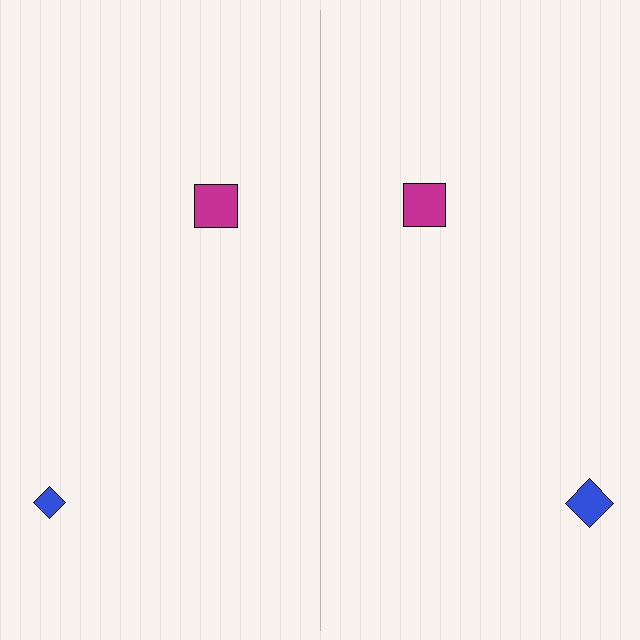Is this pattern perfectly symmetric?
No, the pattern is not perfectly symmetric. The blue diamond on the right side has a different size than its mirror counterpart.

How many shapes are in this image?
There are 4 shapes in this image.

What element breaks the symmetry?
The blue diamond on the right side has a different size than its mirror counterpart.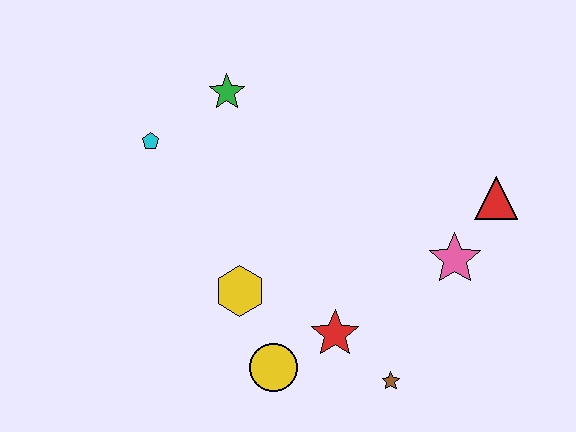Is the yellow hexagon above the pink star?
No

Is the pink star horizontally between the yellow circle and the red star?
No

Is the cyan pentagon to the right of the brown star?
No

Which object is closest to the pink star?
The red triangle is closest to the pink star.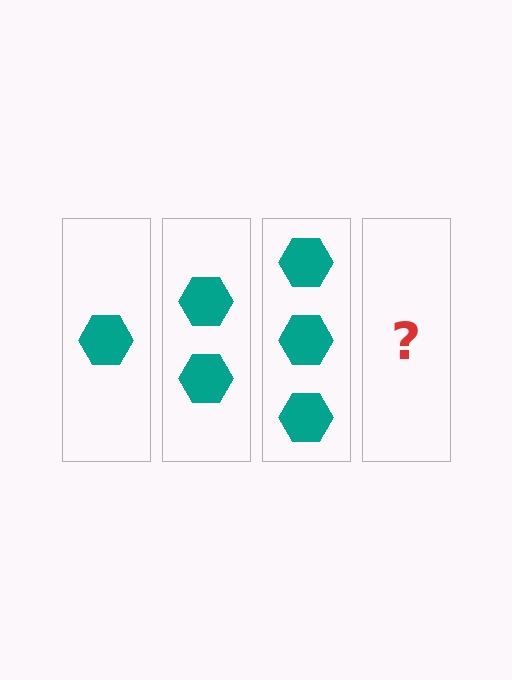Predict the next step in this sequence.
The next step is 4 hexagons.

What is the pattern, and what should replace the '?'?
The pattern is that each step adds one more hexagon. The '?' should be 4 hexagons.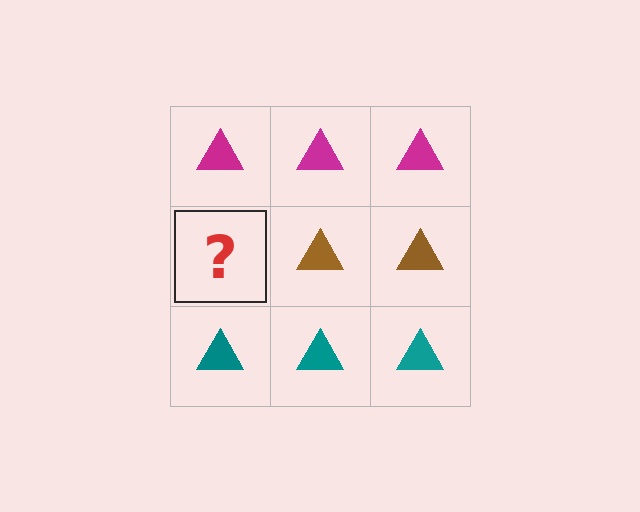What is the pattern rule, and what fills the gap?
The rule is that each row has a consistent color. The gap should be filled with a brown triangle.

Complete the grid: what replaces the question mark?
The question mark should be replaced with a brown triangle.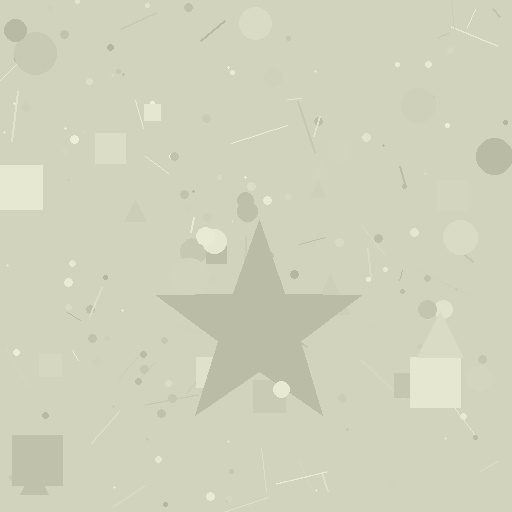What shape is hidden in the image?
A star is hidden in the image.